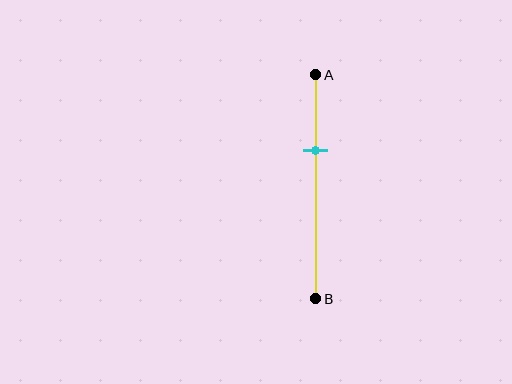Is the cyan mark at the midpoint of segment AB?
No, the mark is at about 35% from A, not at the 50% midpoint.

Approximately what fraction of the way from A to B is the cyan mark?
The cyan mark is approximately 35% of the way from A to B.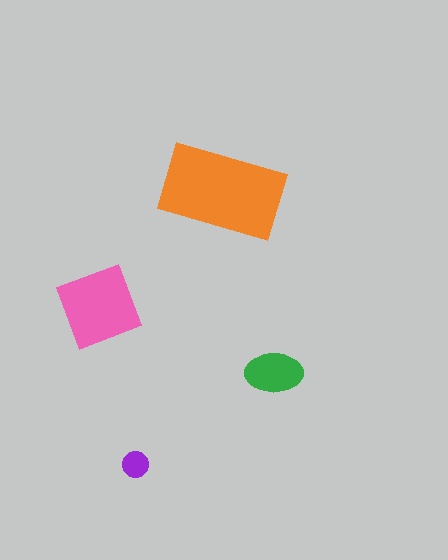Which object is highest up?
The orange rectangle is topmost.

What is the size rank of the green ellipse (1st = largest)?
3rd.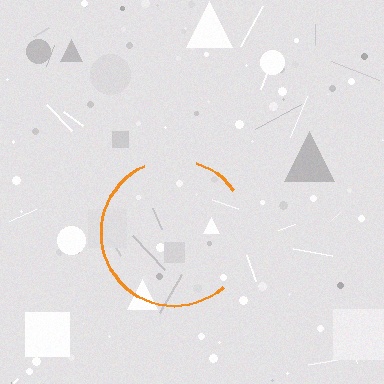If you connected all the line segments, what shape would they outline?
They would outline a circle.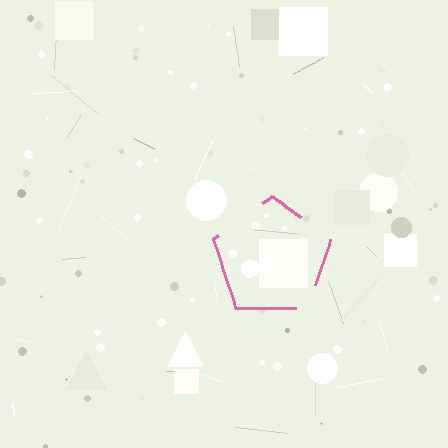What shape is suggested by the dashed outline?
The dashed outline suggests a pentagon.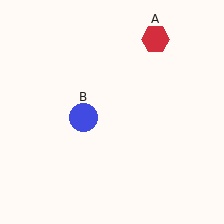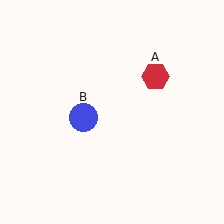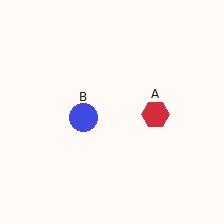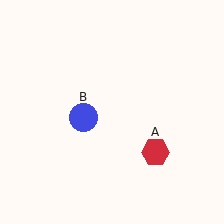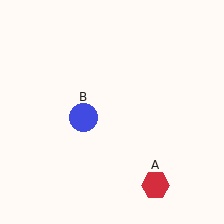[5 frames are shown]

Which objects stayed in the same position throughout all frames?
Blue circle (object B) remained stationary.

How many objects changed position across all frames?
1 object changed position: red hexagon (object A).